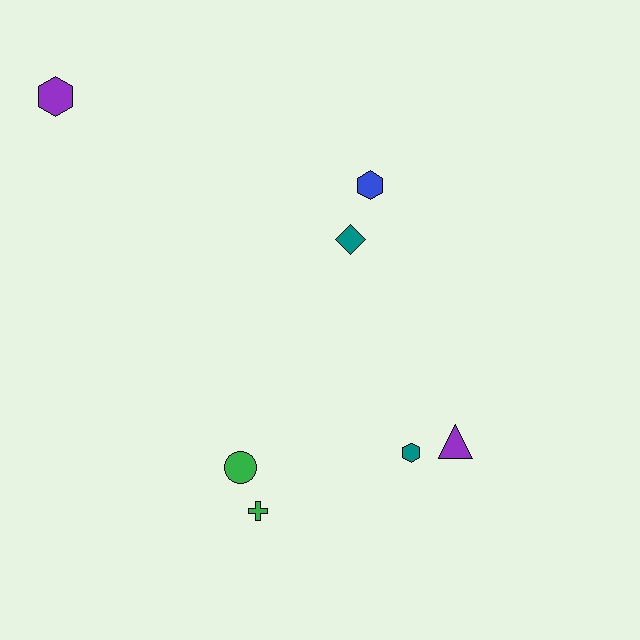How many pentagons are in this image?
There are no pentagons.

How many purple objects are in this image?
There are 2 purple objects.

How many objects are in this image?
There are 7 objects.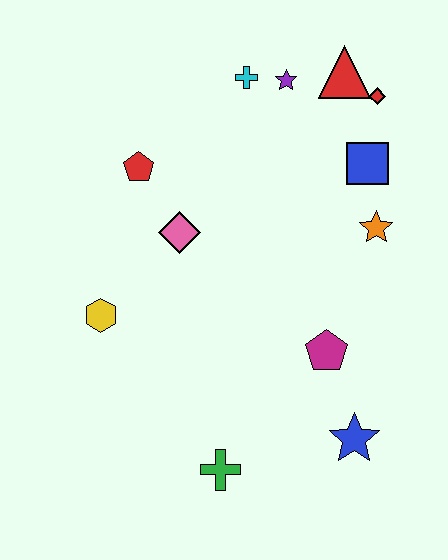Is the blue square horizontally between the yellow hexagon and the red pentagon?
No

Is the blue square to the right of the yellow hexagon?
Yes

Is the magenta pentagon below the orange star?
Yes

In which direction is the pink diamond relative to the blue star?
The pink diamond is above the blue star.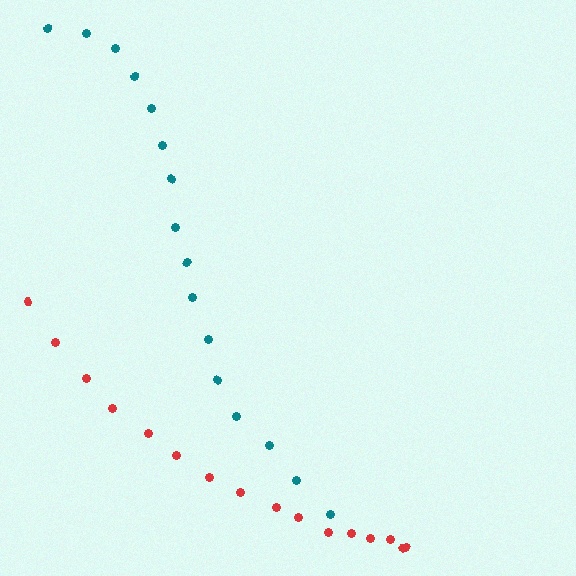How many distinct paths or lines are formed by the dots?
There are 2 distinct paths.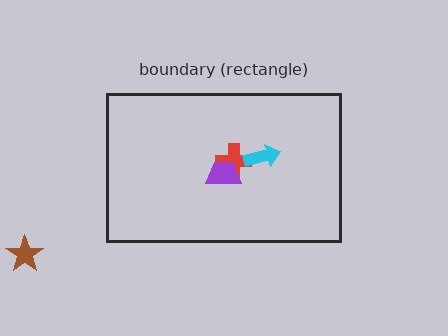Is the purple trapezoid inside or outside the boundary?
Inside.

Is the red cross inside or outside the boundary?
Inside.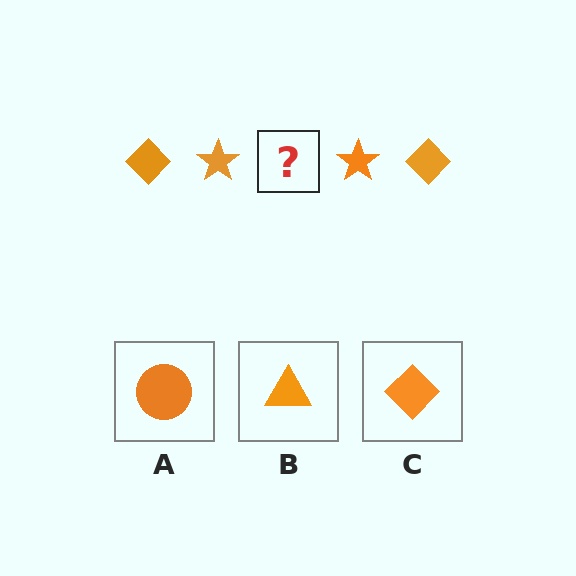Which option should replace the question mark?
Option C.